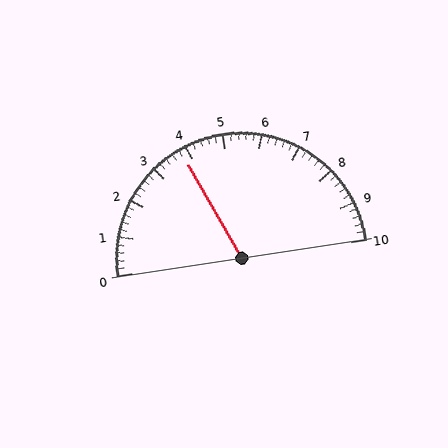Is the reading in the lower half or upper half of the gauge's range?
The reading is in the lower half of the range (0 to 10).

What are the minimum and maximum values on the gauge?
The gauge ranges from 0 to 10.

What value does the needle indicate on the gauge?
The needle indicates approximately 3.8.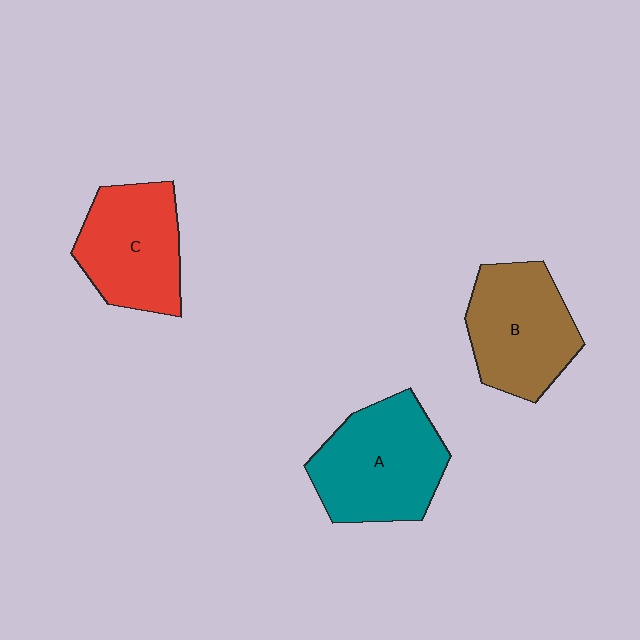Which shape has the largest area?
Shape A (teal).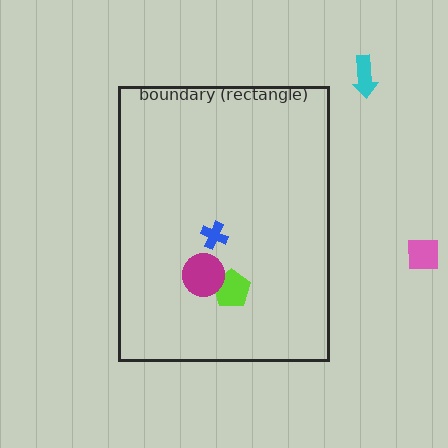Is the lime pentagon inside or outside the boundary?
Inside.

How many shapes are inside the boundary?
3 inside, 2 outside.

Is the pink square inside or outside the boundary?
Outside.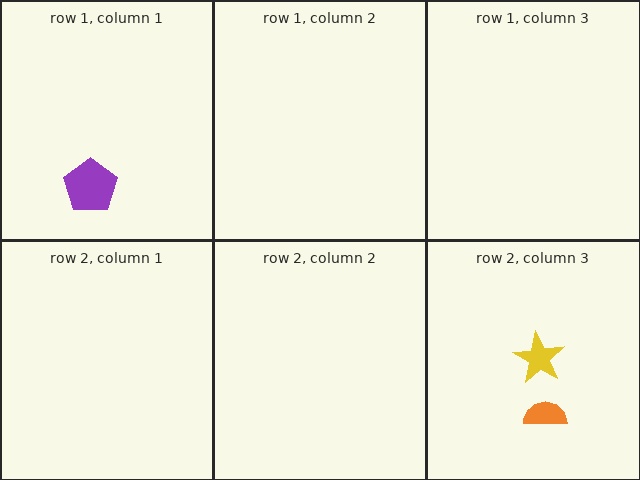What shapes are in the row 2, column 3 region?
The orange semicircle, the yellow star.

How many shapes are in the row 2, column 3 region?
2.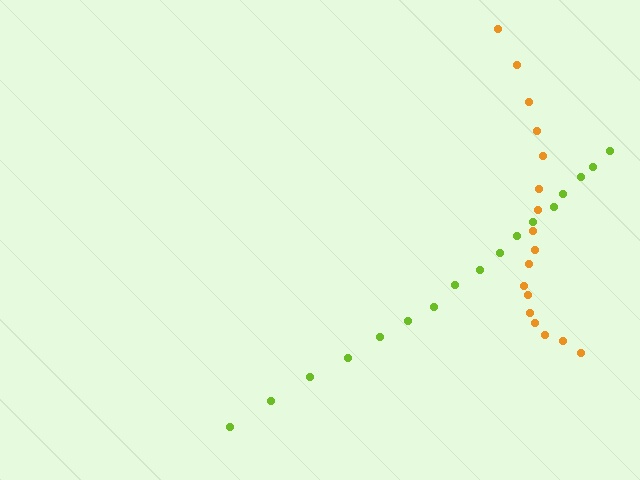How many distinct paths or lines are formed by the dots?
There are 2 distinct paths.